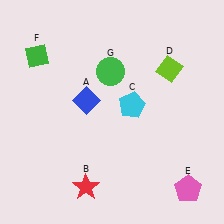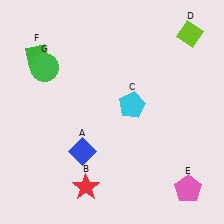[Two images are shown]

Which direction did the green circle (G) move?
The green circle (G) moved left.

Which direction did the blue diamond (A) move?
The blue diamond (A) moved down.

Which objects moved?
The objects that moved are: the blue diamond (A), the lime diamond (D), the green circle (G).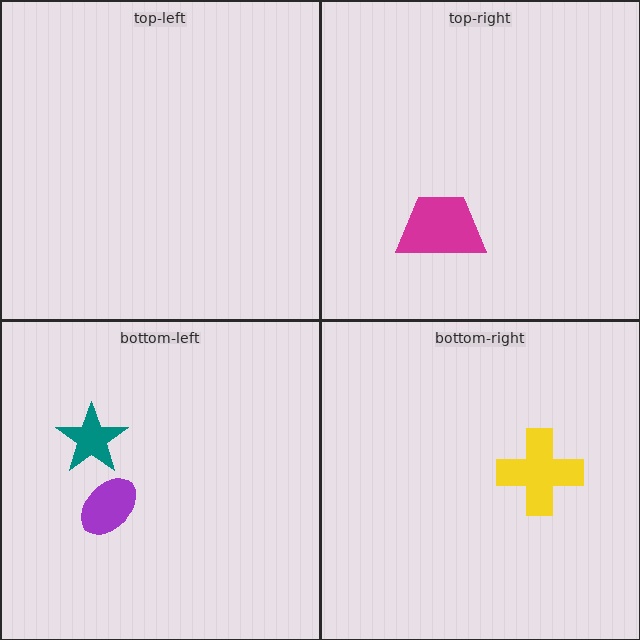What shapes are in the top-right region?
The magenta trapezoid.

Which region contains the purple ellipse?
The bottom-left region.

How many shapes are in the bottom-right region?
1.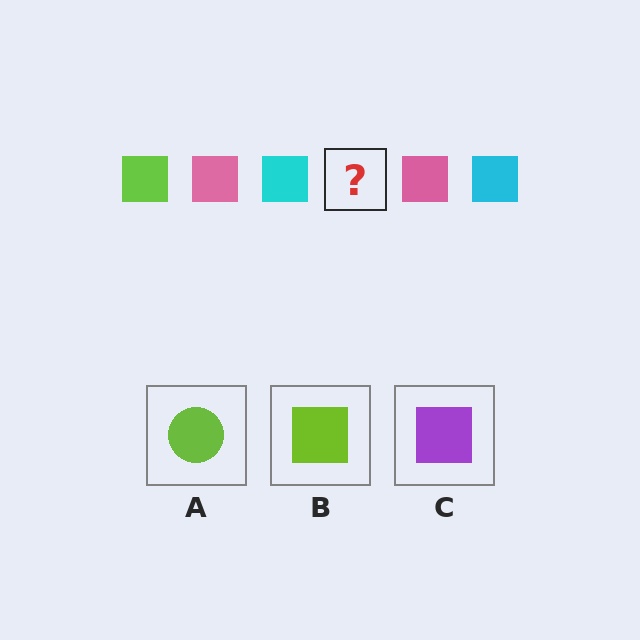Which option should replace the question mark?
Option B.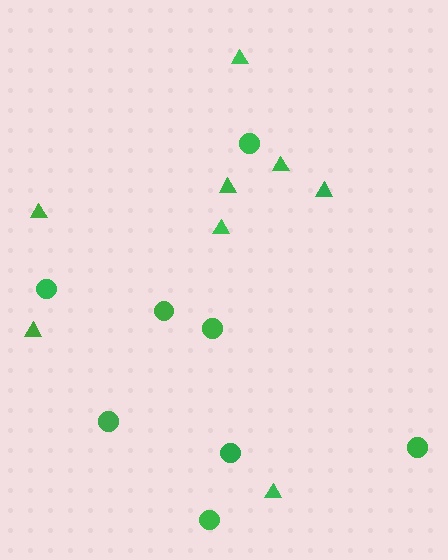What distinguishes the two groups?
There are 2 groups: one group of triangles (8) and one group of circles (8).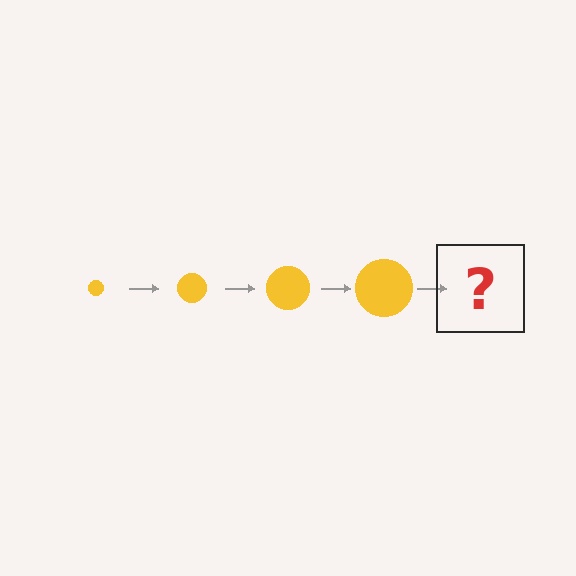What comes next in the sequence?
The next element should be a yellow circle, larger than the previous one.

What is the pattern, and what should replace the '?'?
The pattern is that the circle gets progressively larger each step. The '?' should be a yellow circle, larger than the previous one.